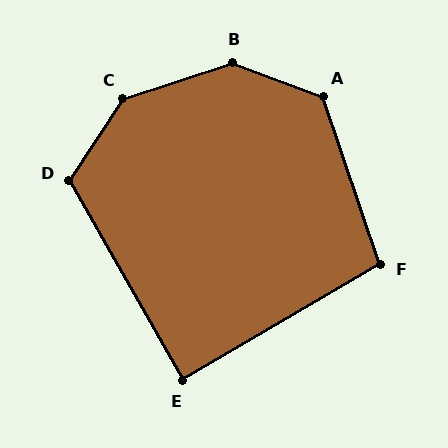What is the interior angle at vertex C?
Approximately 141 degrees (obtuse).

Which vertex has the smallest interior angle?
E, at approximately 89 degrees.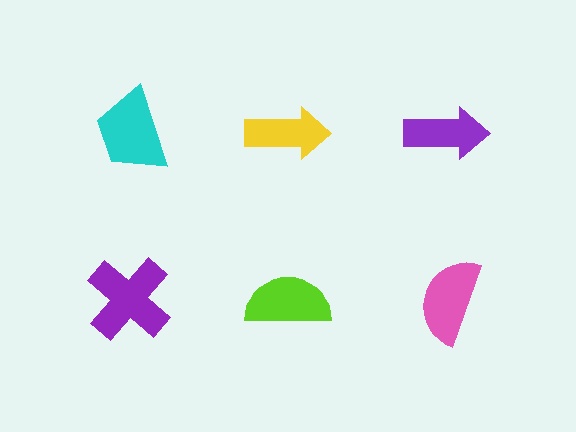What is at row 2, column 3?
A pink semicircle.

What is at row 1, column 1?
A cyan trapezoid.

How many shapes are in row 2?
3 shapes.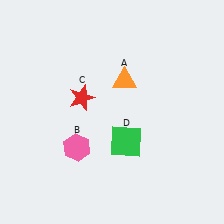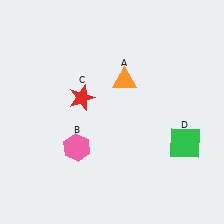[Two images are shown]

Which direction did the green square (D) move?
The green square (D) moved right.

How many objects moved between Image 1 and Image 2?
1 object moved between the two images.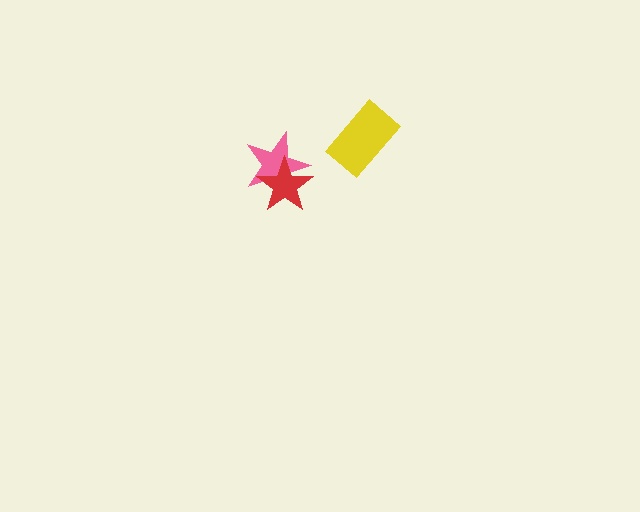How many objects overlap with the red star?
1 object overlaps with the red star.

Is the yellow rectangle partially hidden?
No, no other shape covers it.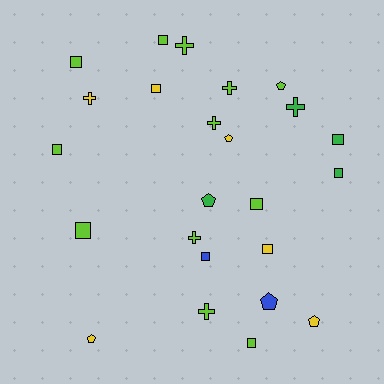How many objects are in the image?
There are 24 objects.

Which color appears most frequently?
Lime, with 12 objects.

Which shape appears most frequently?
Square, with 11 objects.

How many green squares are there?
There are 2 green squares.